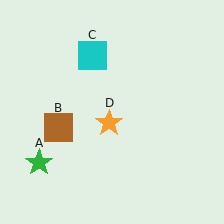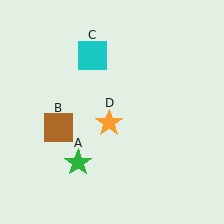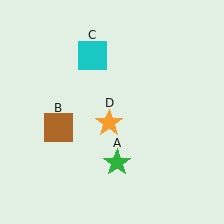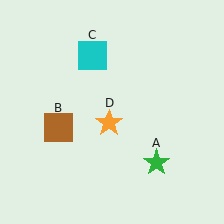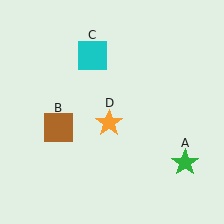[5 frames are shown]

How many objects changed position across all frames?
1 object changed position: green star (object A).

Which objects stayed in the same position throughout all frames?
Brown square (object B) and cyan square (object C) and orange star (object D) remained stationary.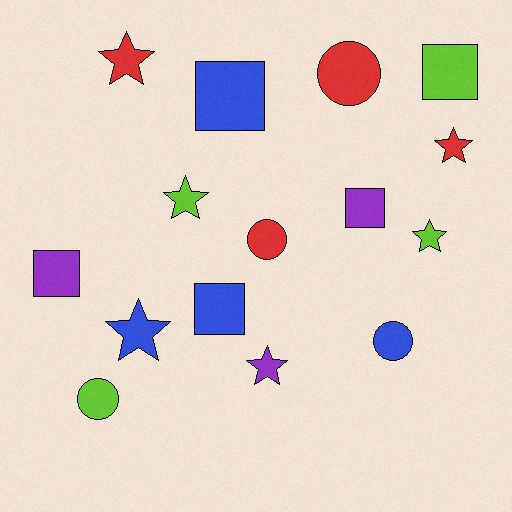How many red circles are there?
There are 2 red circles.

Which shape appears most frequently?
Star, with 6 objects.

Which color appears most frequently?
Blue, with 4 objects.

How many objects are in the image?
There are 15 objects.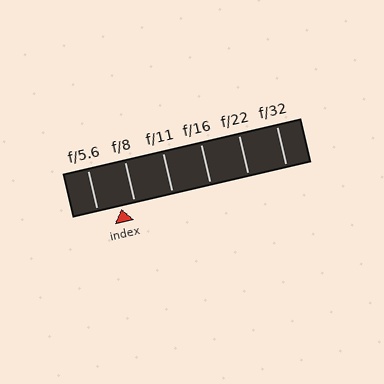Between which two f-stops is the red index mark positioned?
The index mark is between f/5.6 and f/8.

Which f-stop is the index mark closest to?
The index mark is closest to f/8.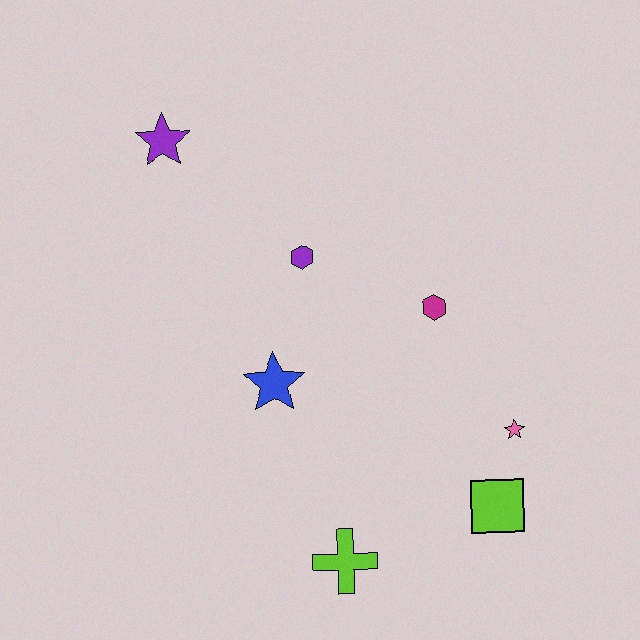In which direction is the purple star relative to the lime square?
The purple star is above the lime square.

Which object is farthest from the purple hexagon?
The lime square is farthest from the purple hexagon.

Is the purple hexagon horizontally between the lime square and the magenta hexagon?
No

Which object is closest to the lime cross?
The lime square is closest to the lime cross.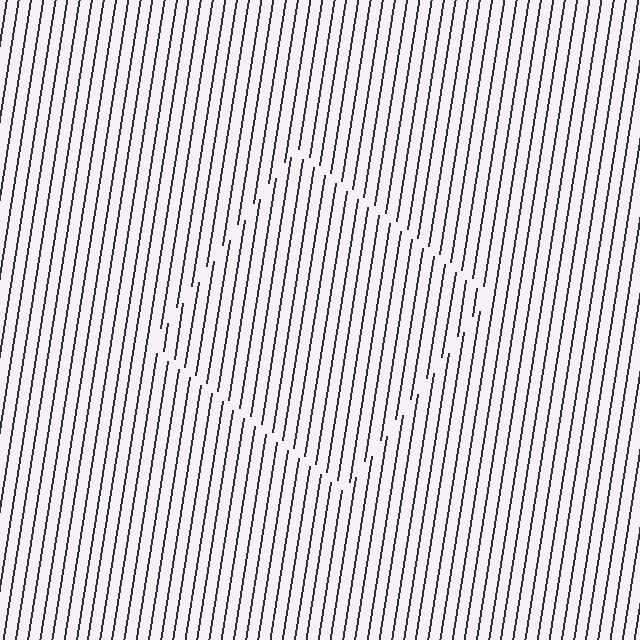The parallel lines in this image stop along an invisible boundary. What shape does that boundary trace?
An illusory square. The interior of the shape contains the same grating, shifted by half a period — the contour is defined by the phase discontinuity where line-ends from the inner and outer gratings abut.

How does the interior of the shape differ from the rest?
The interior of the shape contains the same grating, shifted by half a period — the contour is defined by the phase discontinuity where line-ends from the inner and outer gratings abut.